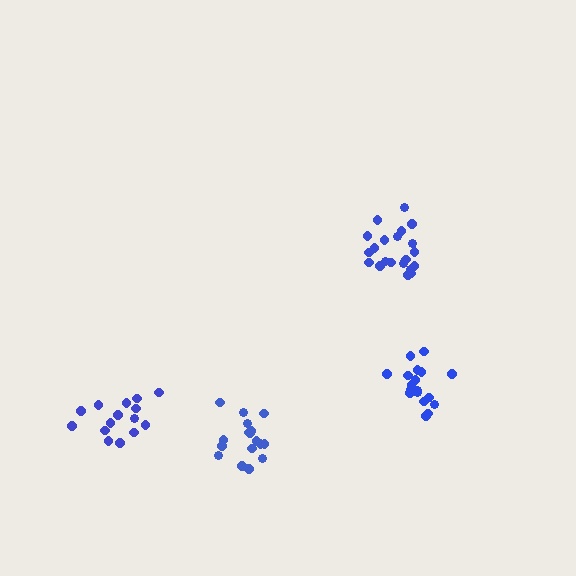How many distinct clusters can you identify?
There are 4 distinct clusters.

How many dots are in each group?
Group 1: 17 dots, Group 2: 21 dots, Group 3: 18 dots, Group 4: 15 dots (71 total).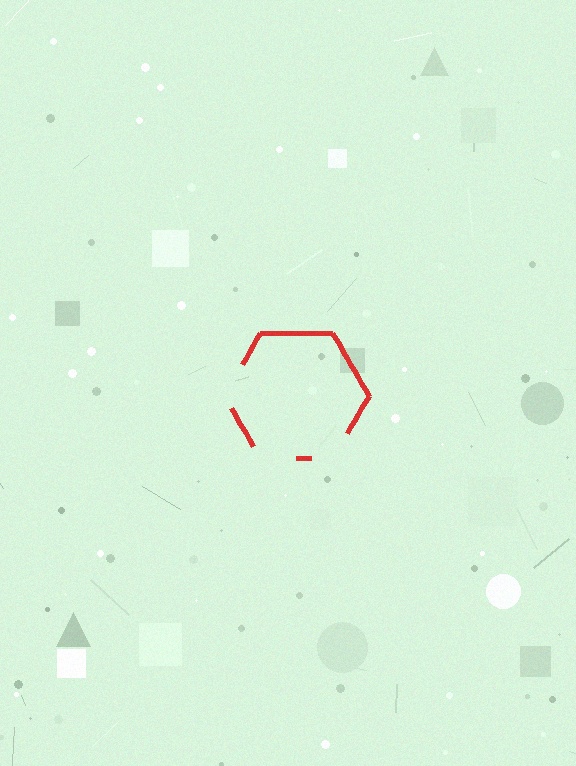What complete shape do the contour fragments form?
The contour fragments form a hexagon.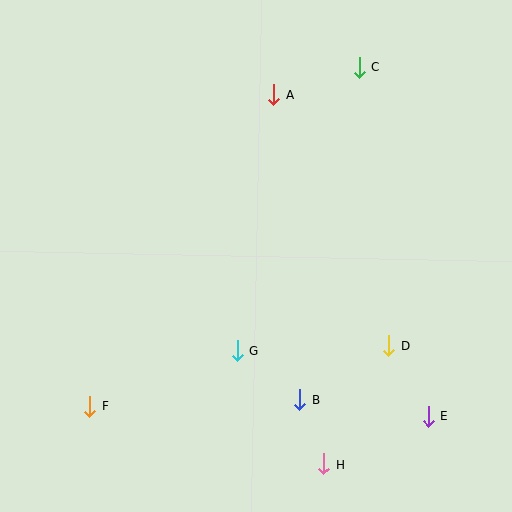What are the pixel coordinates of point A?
Point A is at (274, 95).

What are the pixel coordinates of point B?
Point B is at (300, 399).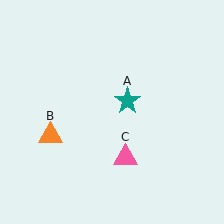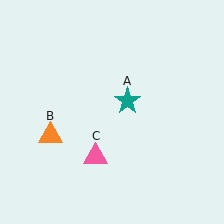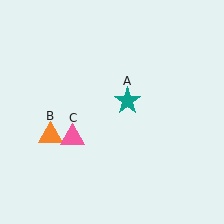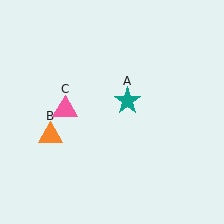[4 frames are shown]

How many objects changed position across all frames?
1 object changed position: pink triangle (object C).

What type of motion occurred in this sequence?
The pink triangle (object C) rotated clockwise around the center of the scene.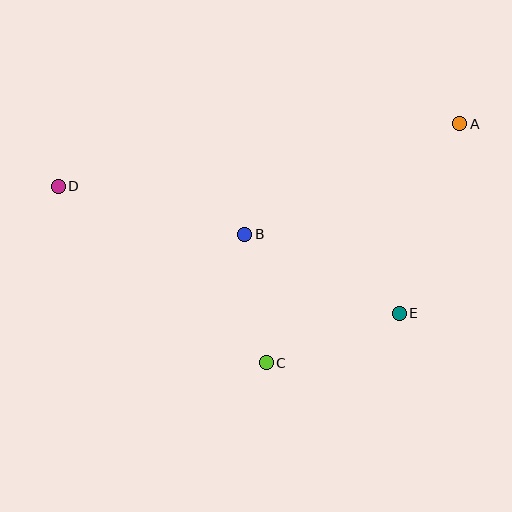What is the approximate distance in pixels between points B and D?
The distance between B and D is approximately 193 pixels.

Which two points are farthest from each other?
Points A and D are farthest from each other.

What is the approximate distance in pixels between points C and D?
The distance between C and D is approximately 273 pixels.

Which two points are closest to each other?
Points B and C are closest to each other.